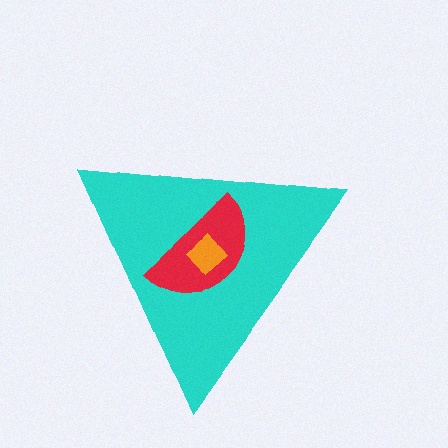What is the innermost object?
The orange diamond.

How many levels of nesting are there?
3.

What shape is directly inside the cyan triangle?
The red semicircle.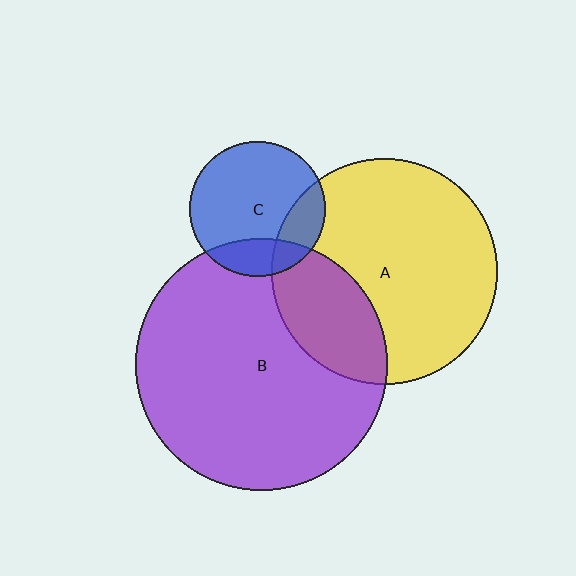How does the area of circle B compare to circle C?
Approximately 3.5 times.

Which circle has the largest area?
Circle B (purple).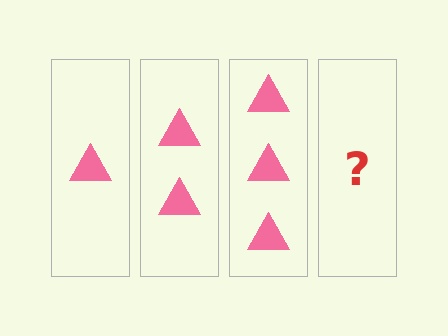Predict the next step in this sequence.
The next step is 4 triangles.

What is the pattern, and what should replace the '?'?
The pattern is that each step adds one more triangle. The '?' should be 4 triangles.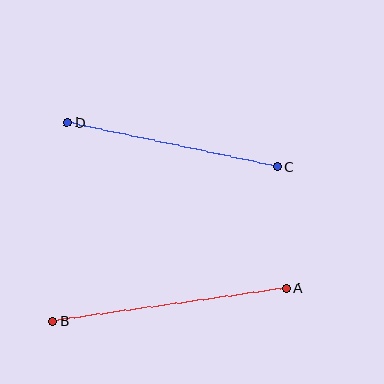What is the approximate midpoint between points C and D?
The midpoint is at approximately (172, 144) pixels.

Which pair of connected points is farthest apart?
Points A and B are farthest apart.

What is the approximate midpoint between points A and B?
The midpoint is at approximately (170, 304) pixels.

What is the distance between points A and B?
The distance is approximately 237 pixels.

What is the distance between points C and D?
The distance is approximately 214 pixels.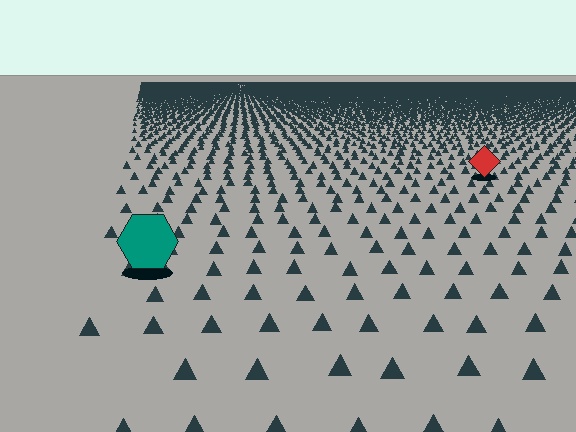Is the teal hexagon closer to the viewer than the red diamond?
Yes. The teal hexagon is closer — you can tell from the texture gradient: the ground texture is coarser near it.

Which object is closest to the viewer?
The teal hexagon is closest. The texture marks near it are larger and more spread out.